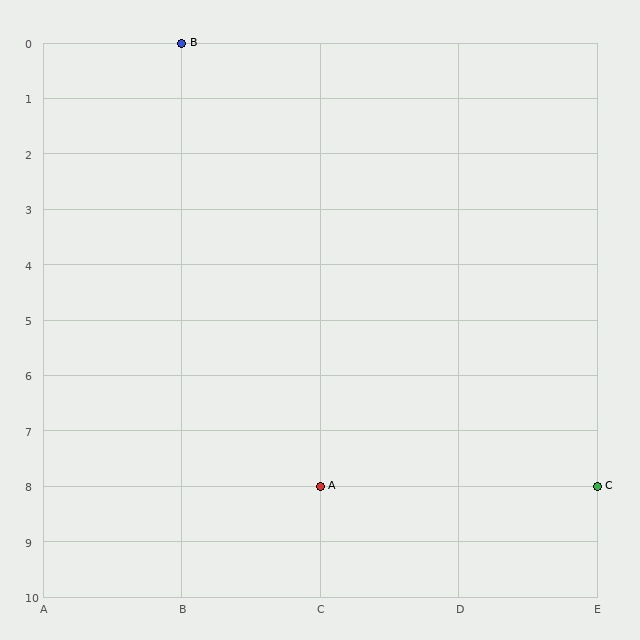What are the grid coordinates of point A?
Point A is at grid coordinates (C, 8).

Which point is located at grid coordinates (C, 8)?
Point A is at (C, 8).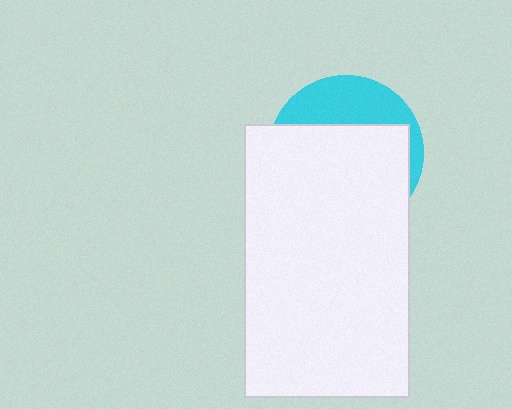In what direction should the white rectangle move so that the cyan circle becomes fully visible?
The white rectangle should move down. That is the shortest direction to clear the overlap and leave the cyan circle fully visible.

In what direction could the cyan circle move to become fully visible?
The cyan circle could move up. That would shift it out from behind the white rectangle entirely.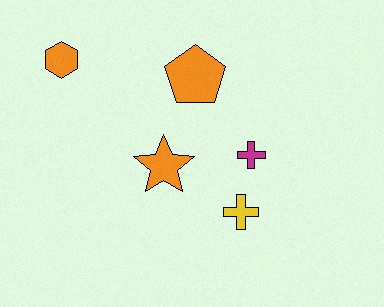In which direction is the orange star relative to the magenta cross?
The orange star is to the left of the magenta cross.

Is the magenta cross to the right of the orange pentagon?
Yes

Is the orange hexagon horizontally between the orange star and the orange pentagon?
No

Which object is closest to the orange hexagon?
The orange pentagon is closest to the orange hexagon.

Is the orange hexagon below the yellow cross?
No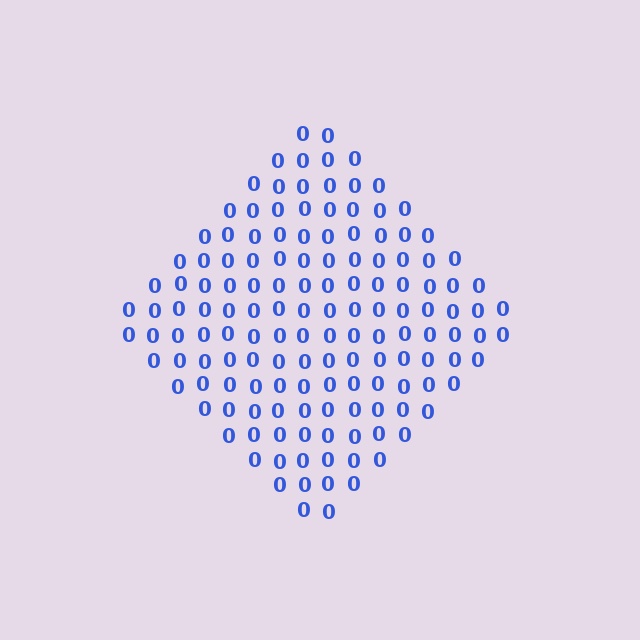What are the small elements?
The small elements are digit 0's.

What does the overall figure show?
The overall figure shows a diamond.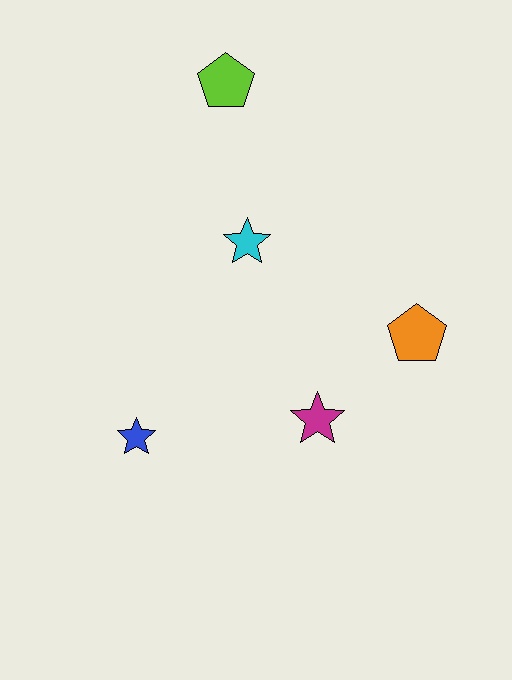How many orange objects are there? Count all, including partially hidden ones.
There is 1 orange object.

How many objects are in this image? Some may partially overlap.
There are 5 objects.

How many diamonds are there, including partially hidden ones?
There are no diamonds.